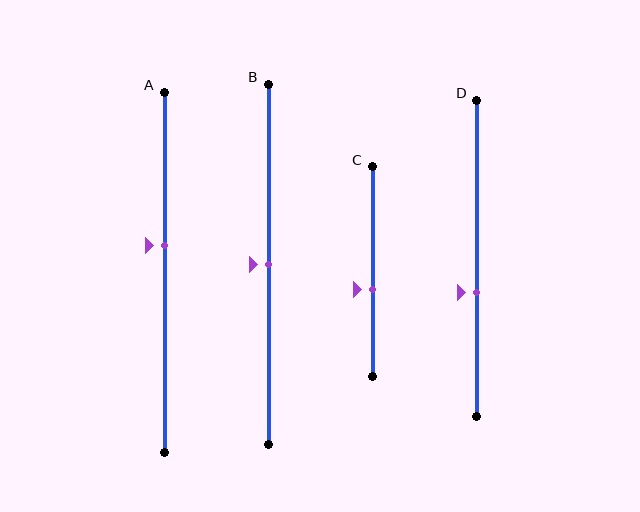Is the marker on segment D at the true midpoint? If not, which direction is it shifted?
No, the marker on segment D is shifted downward by about 11% of the segment length.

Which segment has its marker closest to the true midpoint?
Segment B has its marker closest to the true midpoint.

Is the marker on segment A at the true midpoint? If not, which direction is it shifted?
No, the marker on segment A is shifted upward by about 7% of the segment length.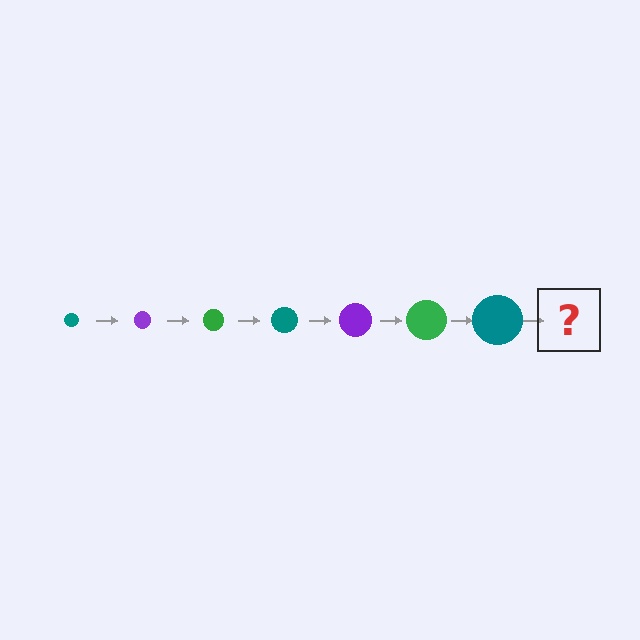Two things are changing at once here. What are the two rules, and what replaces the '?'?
The two rules are that the circle grows larger each step and the color cycles through teal, purple, and green. The '?' should be a purple circle, larger than the previous one.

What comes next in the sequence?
The next element should be a purple circle, larger than the previous one.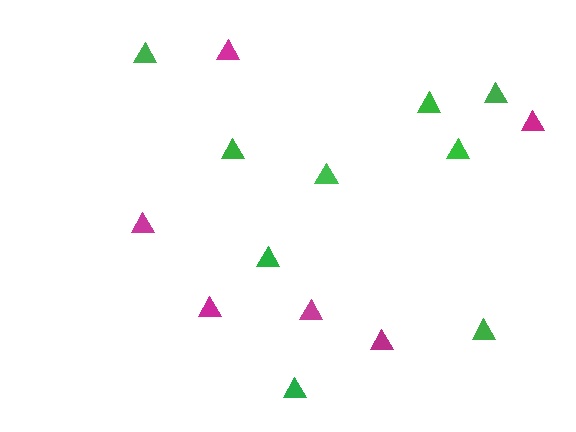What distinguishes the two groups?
There are 2 groups: one group of magenta triangles (6) and one group of green triangles (9).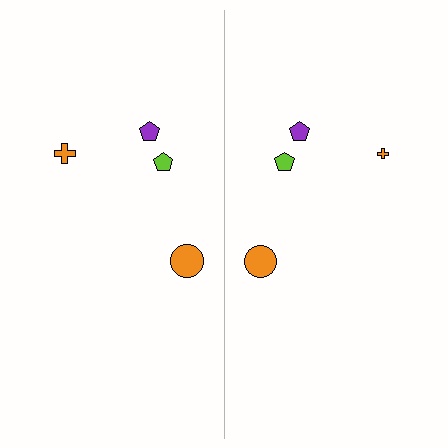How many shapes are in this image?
There are 8 shapes in this image.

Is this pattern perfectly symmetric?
No, the pattern is not perfectly symmetric. The orange cross on the right side has a different size than its mirror counterpart.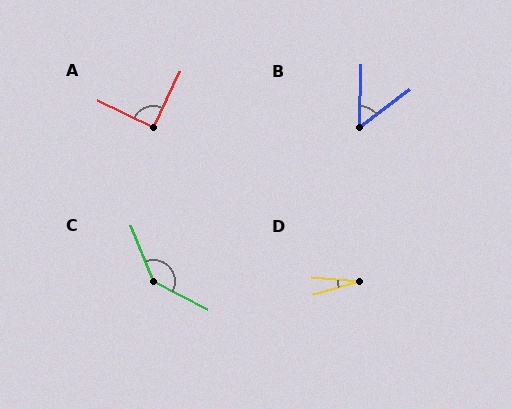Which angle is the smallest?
D, at approximately 21 degrees.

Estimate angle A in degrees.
Approximately 90 degrees.